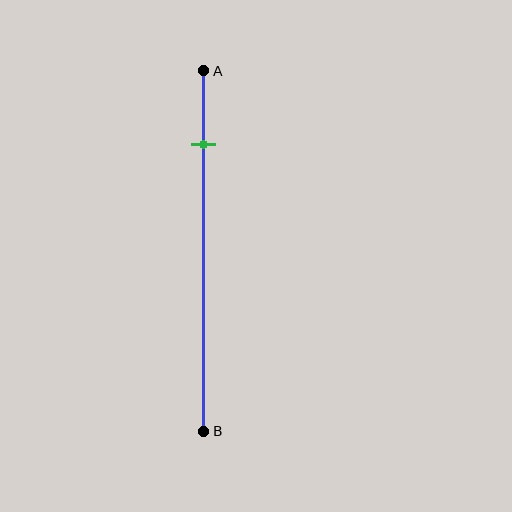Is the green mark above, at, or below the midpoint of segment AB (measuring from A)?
The green mark is above the midpoint of segment AB.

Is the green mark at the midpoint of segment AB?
No, the mark is at about 20% from A, not at the 50% midpoint.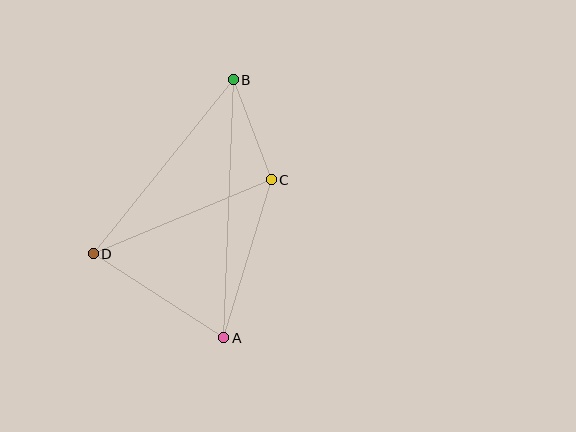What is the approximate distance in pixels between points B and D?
The distance between B and D is approximately 223 pixels.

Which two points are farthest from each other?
Points A and B are farthest from each other.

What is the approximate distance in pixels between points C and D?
The distance between C and D is approximately 193 pixels.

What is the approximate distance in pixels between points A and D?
The distance between A and D is approximately 156 pixels.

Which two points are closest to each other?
Points B and C are closest to each other.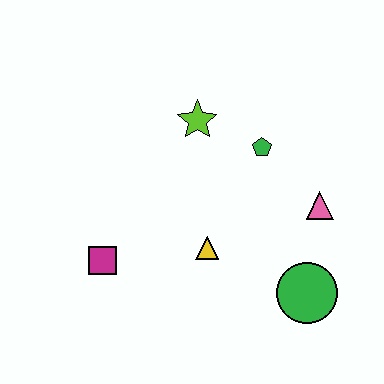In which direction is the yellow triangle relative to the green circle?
The yellow triangle is to the left of the green circle.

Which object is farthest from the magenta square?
The pink triangle is farthest from the magenta square.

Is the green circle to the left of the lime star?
No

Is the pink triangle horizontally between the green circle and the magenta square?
No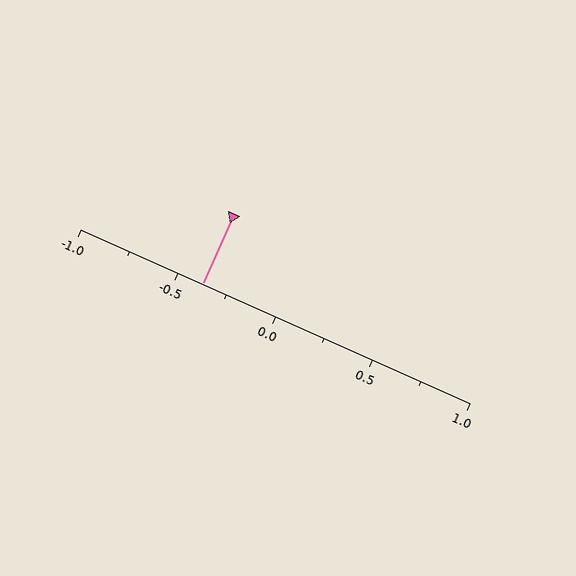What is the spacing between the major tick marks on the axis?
The major ticks are spaced 0.5 apart.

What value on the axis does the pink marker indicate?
The marker indicates approximately -0.38.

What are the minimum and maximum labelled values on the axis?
The axis runs from -1.0 to 1.0.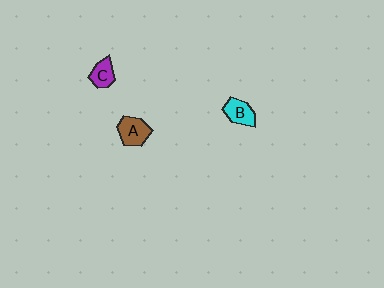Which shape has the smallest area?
Shape C (purple).